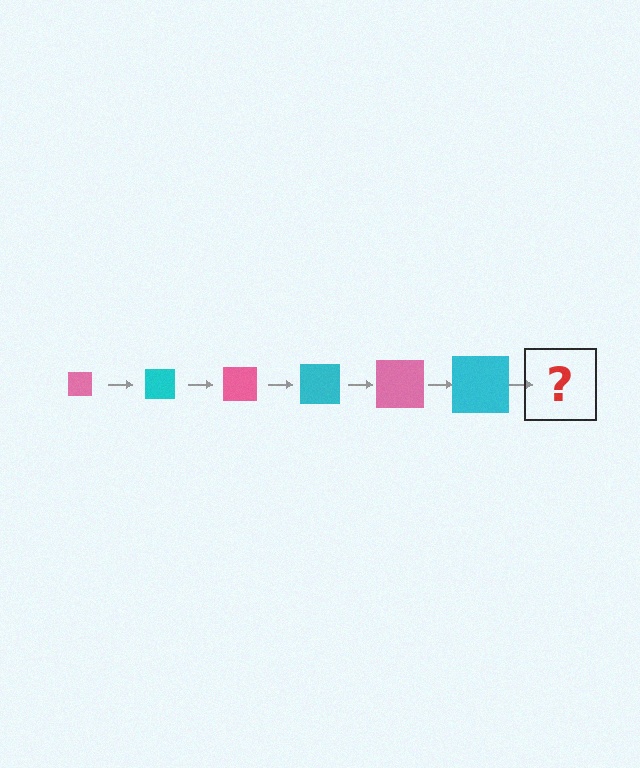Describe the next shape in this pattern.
It should be a pink square, larger than the previous one.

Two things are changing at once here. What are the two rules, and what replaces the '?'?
The two rules are that the square grows larger each step and the color cycles through pink and cyan. The '?' should be a pink square, larger than the previous one.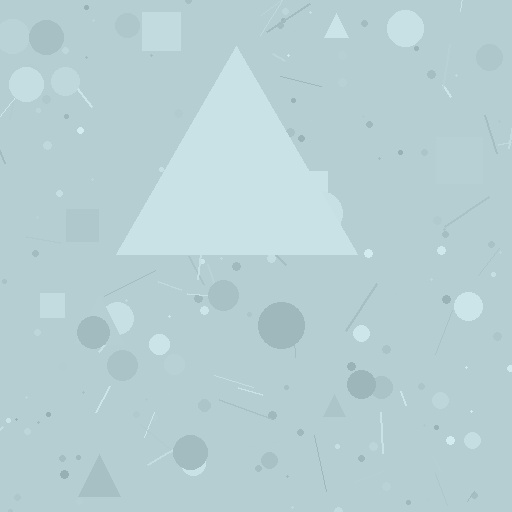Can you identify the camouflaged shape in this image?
The camouflaged shape is a triangle.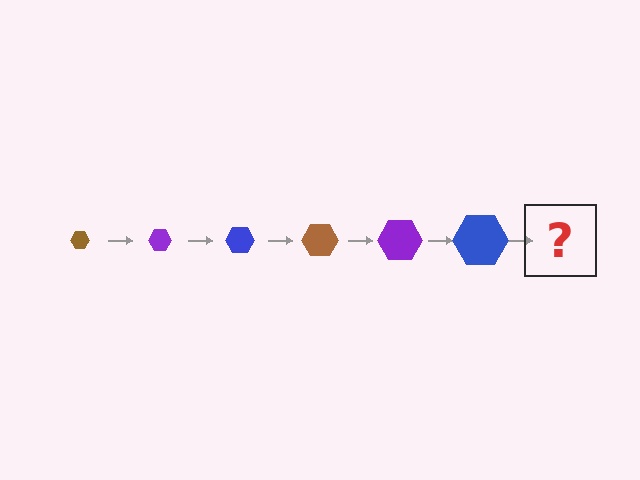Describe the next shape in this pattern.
It should be a brown hexagon, larger than the previous one.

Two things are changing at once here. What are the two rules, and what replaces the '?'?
The two rules are that the hexagon grows larger each step and the color cycles through brown, purple, and blue. The '?' should be a brown hexagon, larger than the previous one.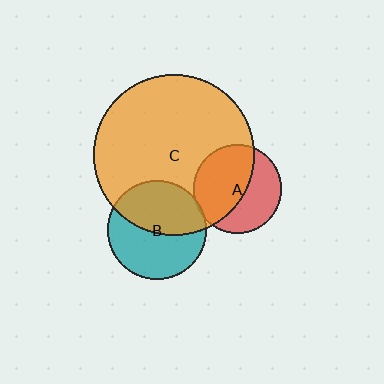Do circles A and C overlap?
Yes.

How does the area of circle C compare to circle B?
Approximately 2.6 times.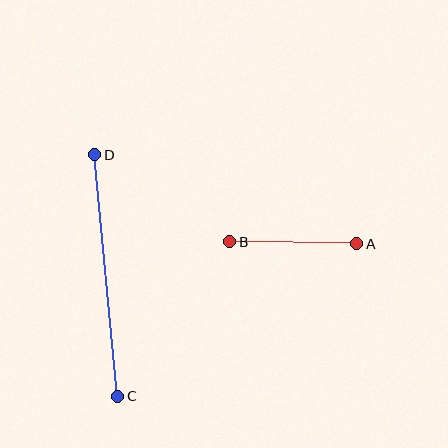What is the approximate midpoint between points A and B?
The midpoint is at approximately (293, 243) pixels.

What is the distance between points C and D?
The distance is approximately 243 pixels.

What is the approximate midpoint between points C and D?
The midpoint is at approximately (106, 275) pixels.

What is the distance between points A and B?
The distance is approximately 127 pixels.